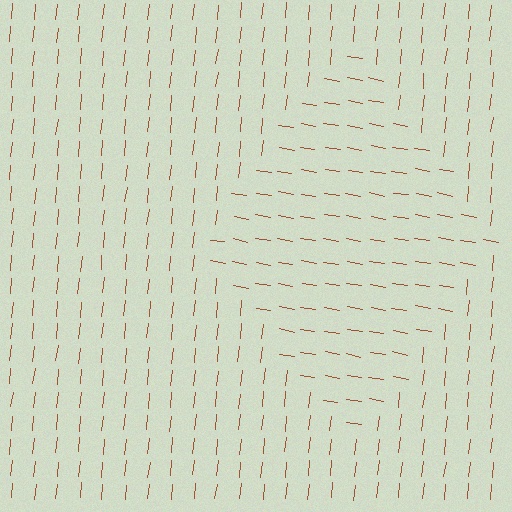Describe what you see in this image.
The image is filled with small brown line segments. A diamond region in the image has lines oriented differently from the surrounding lines, creating a visible texture boundary.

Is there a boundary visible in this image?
Yes, there is a texture boundary formed by a change in line orientation.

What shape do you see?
I see a diamond.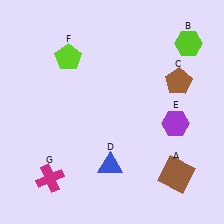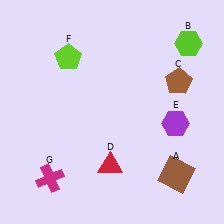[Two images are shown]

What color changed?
The triangle (D) changed from blue in Image 1 to red in Image 2.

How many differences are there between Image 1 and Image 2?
There is 1 difference between the two images.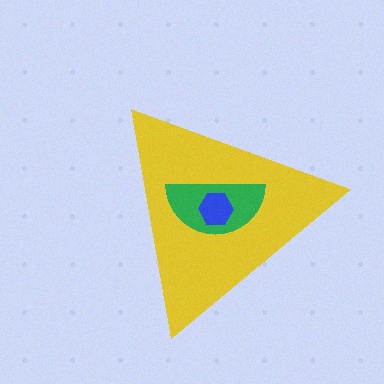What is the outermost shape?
The yellow triangle.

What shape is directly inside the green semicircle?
The blue hexagon.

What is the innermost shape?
The blue hexagon.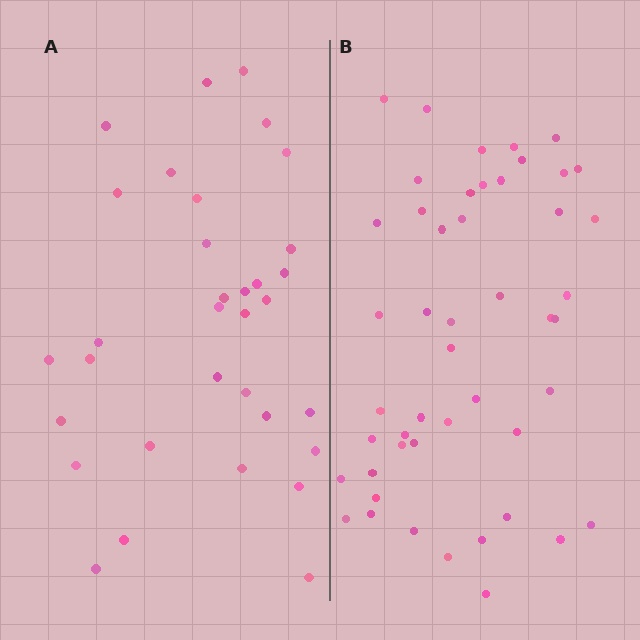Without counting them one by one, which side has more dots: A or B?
Region B (the right region) has more dots.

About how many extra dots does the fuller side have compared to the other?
Region B has approximately 15 more dots than region A.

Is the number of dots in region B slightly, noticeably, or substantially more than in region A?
Region B has substantially more. The ratio is roughly 1.5 to 1.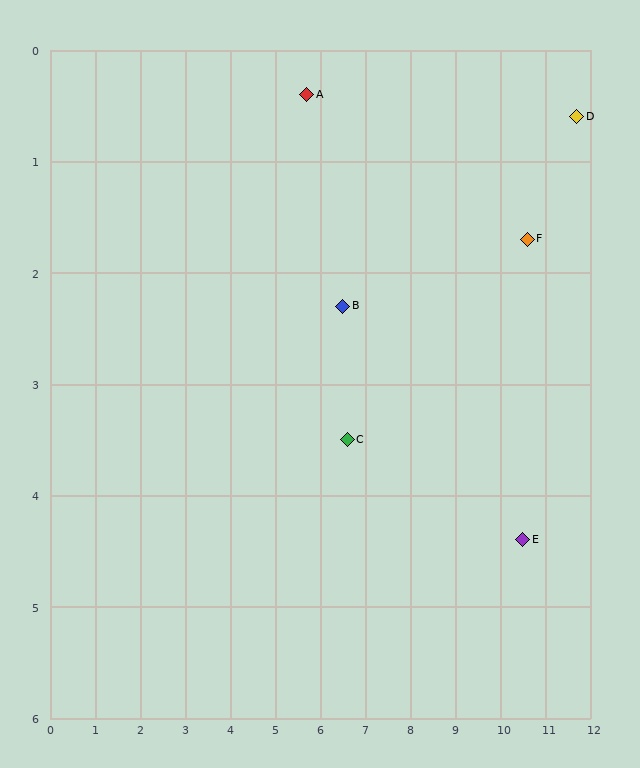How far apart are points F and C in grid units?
Points F and C are about 4.4 grid units apart.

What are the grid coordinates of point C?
Point C is at approximately (6.6, 3.5).